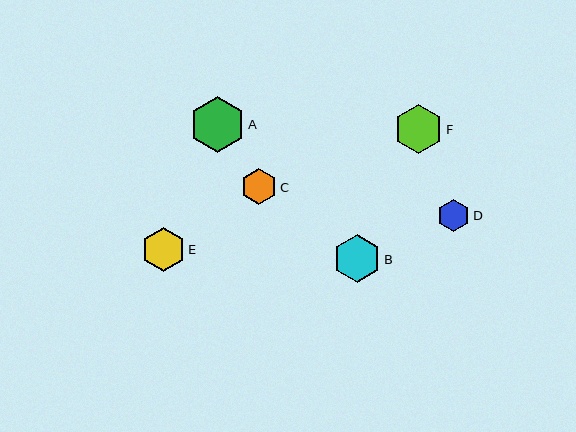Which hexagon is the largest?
Hexagon A is the largest with a size of approximately 56 pixels.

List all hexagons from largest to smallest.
From largest to smallest: A, F, B, E, C, D.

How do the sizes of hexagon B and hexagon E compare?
Hexagon B and hexagon E are approximately the same size.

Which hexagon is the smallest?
Hexagon D is the smallest with a size of approximately 33 pixels.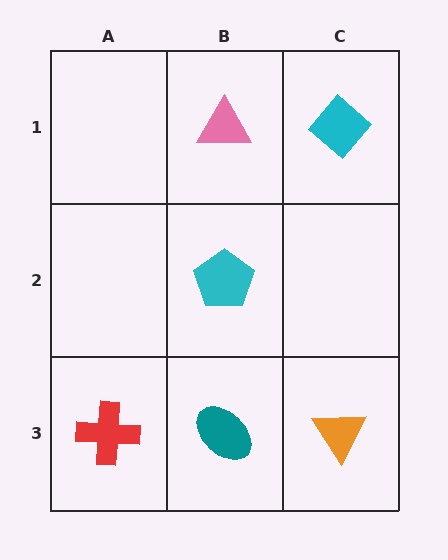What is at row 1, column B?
A pink triangle.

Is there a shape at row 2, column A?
No, that cell is empty.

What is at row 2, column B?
A cyan pentagon.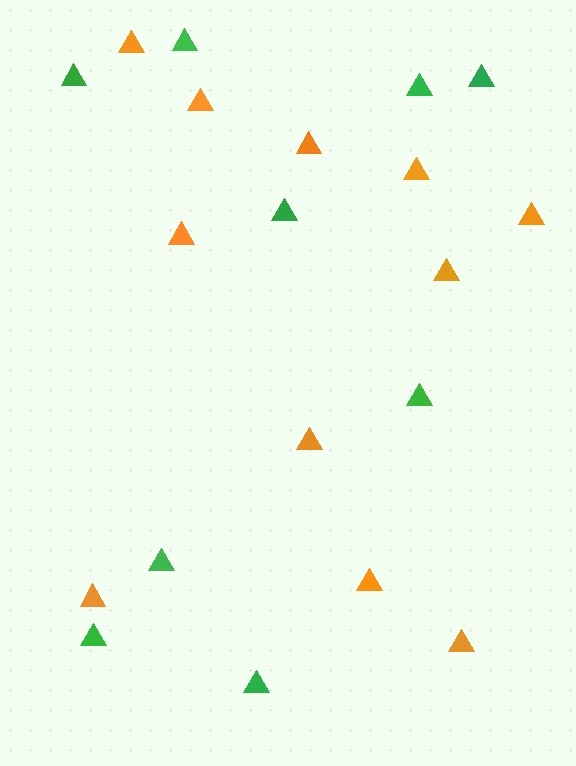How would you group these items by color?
There are 2 groups: one group of green triangles (9) and one group of orange triangles (11).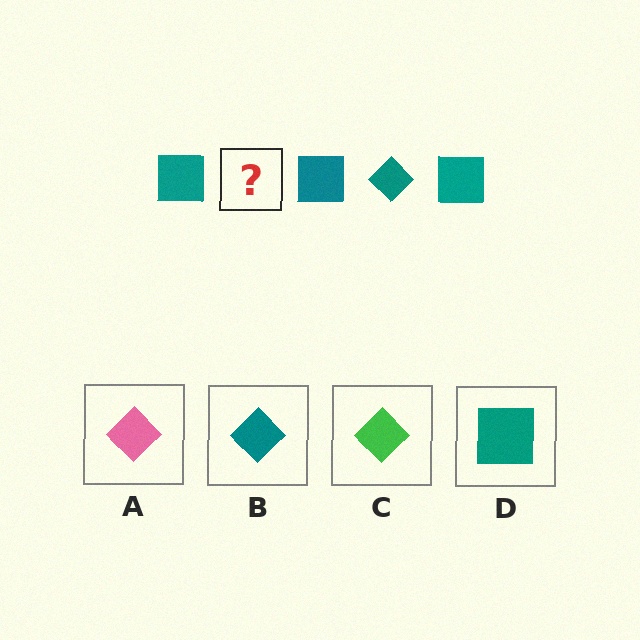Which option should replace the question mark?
Option B.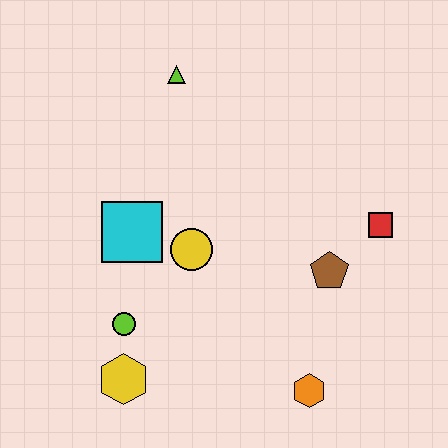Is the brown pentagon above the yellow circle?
No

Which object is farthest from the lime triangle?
The orange hexagon is farthest from the lime triangle.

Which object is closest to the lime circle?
The yellow hexagon is closest to the lime circle.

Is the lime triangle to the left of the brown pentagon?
Yes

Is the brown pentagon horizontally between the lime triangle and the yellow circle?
No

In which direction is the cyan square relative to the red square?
The cyan square is to the left of the red square.